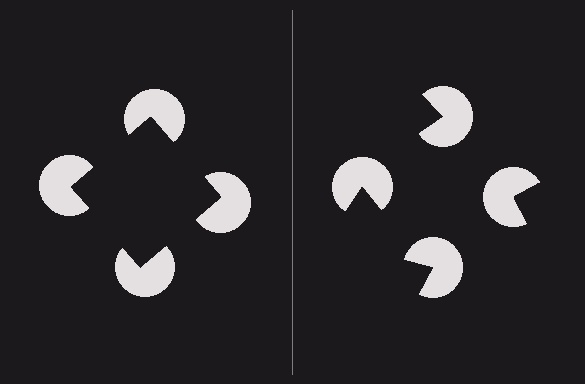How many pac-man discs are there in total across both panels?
8 — 4 on each side.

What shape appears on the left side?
An illusory square.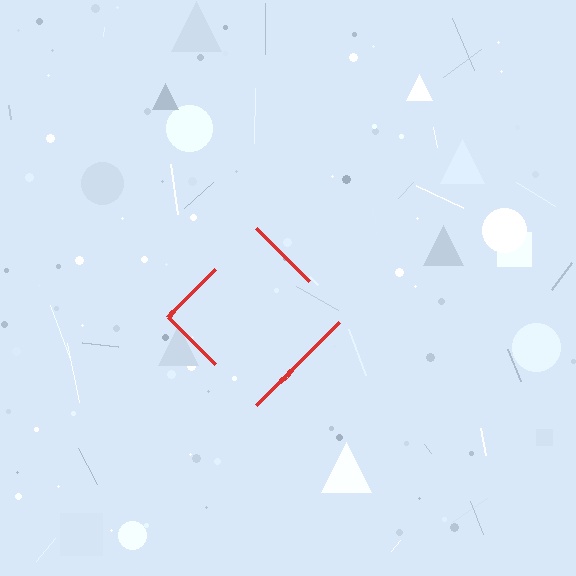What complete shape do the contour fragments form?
The contour fragments form a diamond.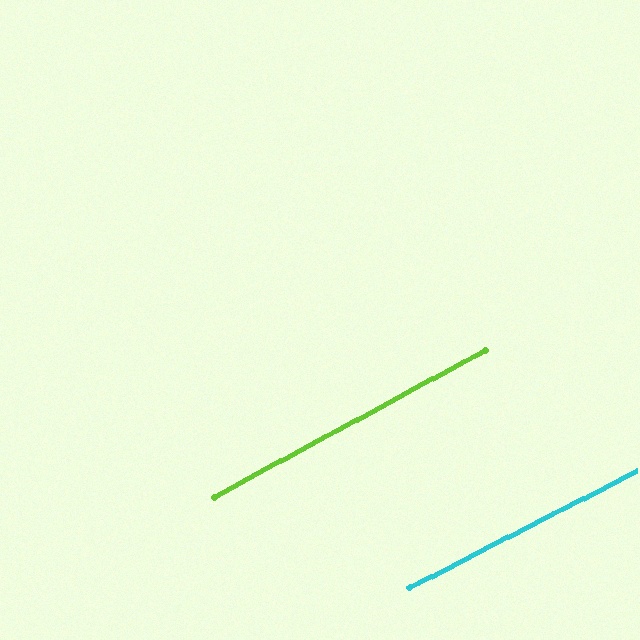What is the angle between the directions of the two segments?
Approximately 1 degree.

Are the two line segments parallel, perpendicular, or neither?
Parallel — their directions differ by only 1.3°.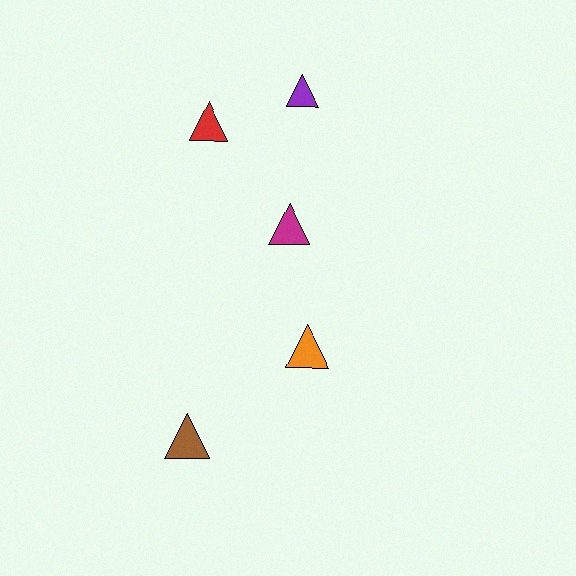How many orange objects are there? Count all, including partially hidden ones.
There is 1 orange object.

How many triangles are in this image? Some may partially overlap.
There are 5 triangles.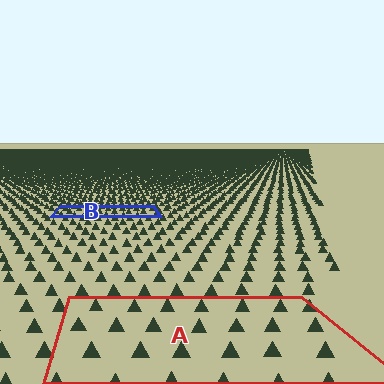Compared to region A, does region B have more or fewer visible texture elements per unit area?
Region B has more texture elements per unit area — they are packed more densely because it is farther away.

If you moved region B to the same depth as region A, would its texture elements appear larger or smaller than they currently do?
They would appear larger. At a closer depth, the same texture elements are projected at a bigger on-screen size.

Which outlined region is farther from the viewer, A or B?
Region B is farther from the viewer — the texture elements inside it appear smaller and more densely packed.